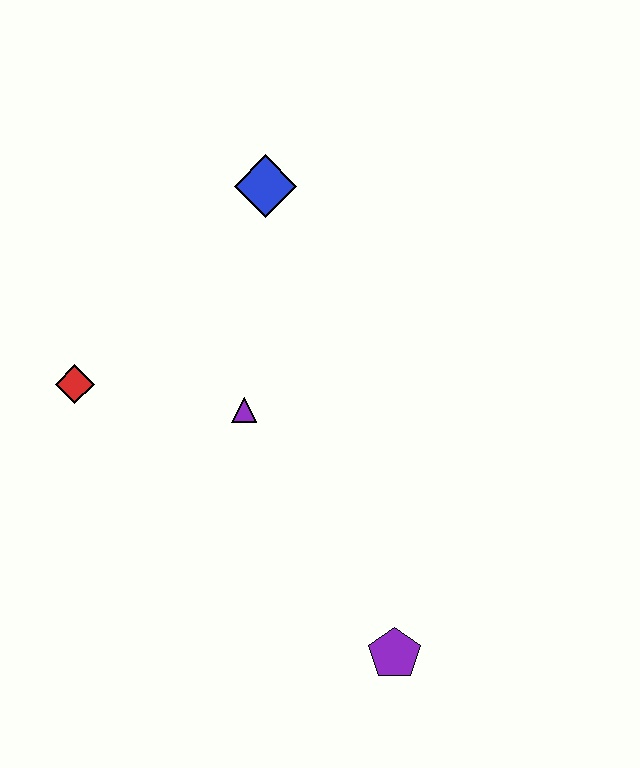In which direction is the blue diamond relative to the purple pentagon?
The blue diamond is above the purple pentagon.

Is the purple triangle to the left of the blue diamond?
Yes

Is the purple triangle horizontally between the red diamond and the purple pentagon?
Yes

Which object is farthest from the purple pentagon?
The blue diamond is farthest from the purple pentagon.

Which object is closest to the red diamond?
The purple triangle is closest to the red diamond.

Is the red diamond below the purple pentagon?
No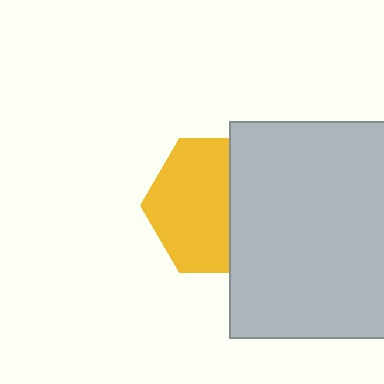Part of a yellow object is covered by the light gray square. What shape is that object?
It is a hexagon.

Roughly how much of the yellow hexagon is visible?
About half of it is visible (roughly 60%).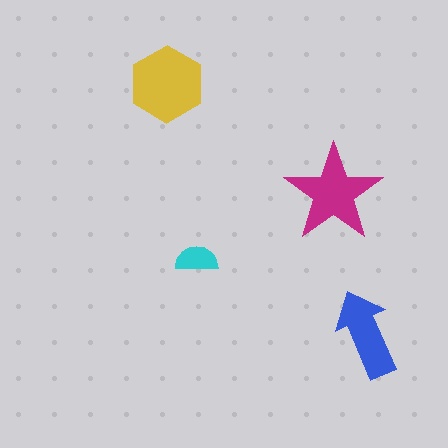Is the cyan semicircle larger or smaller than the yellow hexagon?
Smaller.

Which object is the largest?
The yellow hexagon.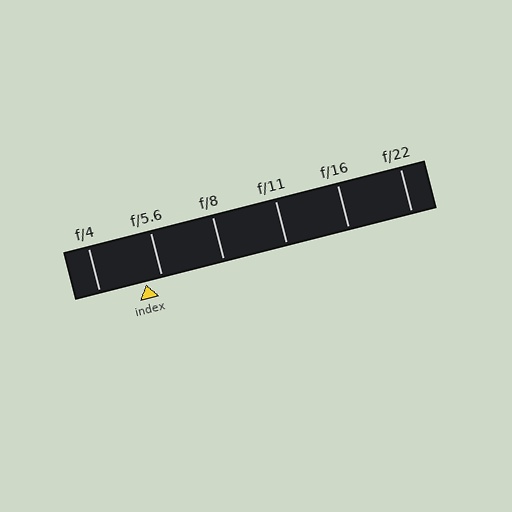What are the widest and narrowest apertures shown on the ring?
The widest aperture shown is f/4 and the narrowest is f/22.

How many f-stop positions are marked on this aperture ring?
There are 6 f-stop positions marked.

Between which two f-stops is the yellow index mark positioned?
The index mark is between f/4 and f/5.6.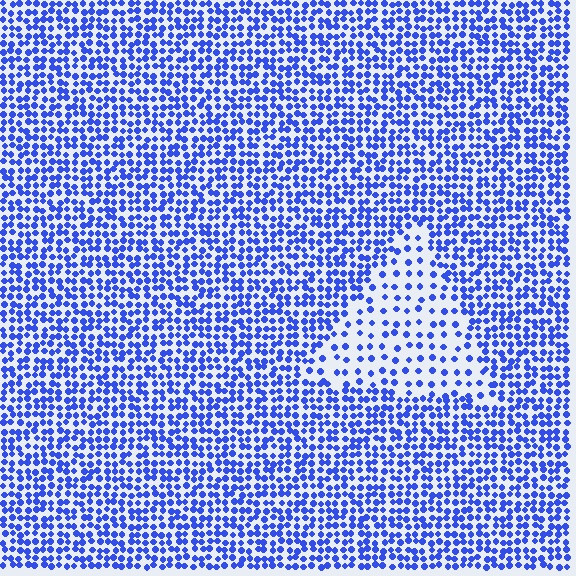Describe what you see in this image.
The image contains small blue elements arranged at two different densities. A triangle-shaped region is visible where the elements are less densely packed than the surrounding area.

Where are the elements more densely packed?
The elements are more densely packed outside the triangle boundary.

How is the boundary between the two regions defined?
The boundary is defined by a change in element density (approximately 2.4x ratio). All elements are the same color, size, and shape.